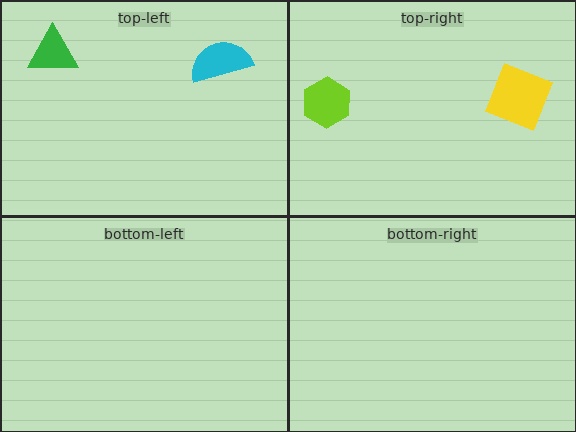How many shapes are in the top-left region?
2.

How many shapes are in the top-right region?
2.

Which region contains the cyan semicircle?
The top-left region.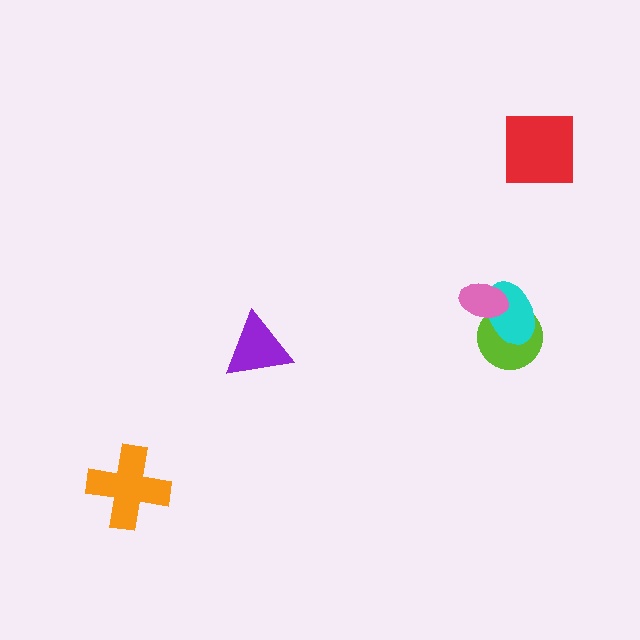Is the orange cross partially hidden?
No, no other shape covers it.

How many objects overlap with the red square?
0 objects overlap with the red square.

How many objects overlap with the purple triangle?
0 objects overlap with the purple triangle.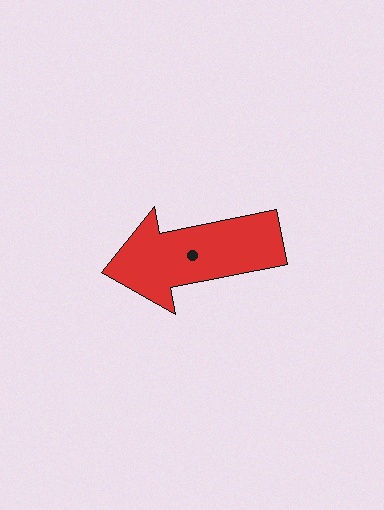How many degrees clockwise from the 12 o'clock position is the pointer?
Approximately 259 degrees.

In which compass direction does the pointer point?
West.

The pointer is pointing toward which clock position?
Roughly 9 o'clock.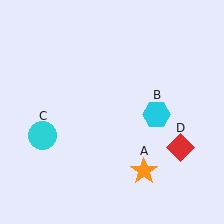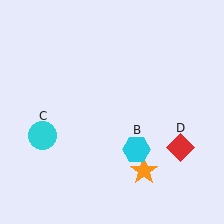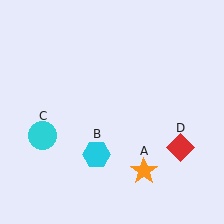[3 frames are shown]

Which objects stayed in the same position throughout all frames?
Orange star (object A) and cyan circle (object C) and red diamond (object D) remained stationary.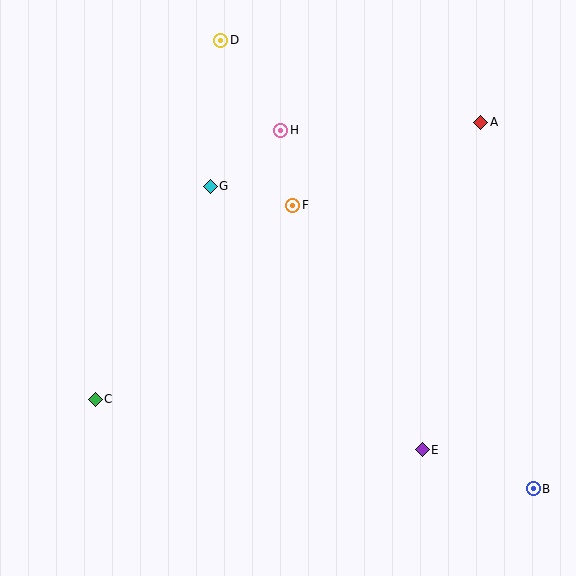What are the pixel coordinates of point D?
Point D is at (221, 40).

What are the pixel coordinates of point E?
Point E is at (422, 450).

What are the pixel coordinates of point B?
Point B is at (533, 489).